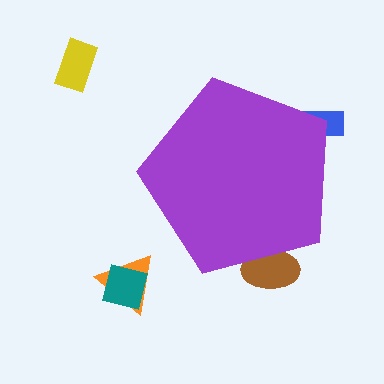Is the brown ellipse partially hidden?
Yes, the brown ellipse is partially hidden behind the purple pentagon.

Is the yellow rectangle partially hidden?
No, the yellow rectangle is fully visible.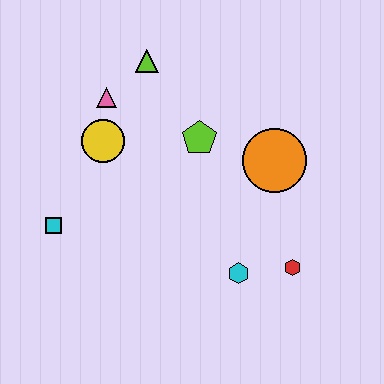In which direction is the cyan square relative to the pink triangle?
The cyan square is below the pink triangle.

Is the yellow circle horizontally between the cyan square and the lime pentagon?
Yes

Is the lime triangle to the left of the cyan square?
No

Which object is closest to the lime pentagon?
The orange circle is closest to the lime pentagon.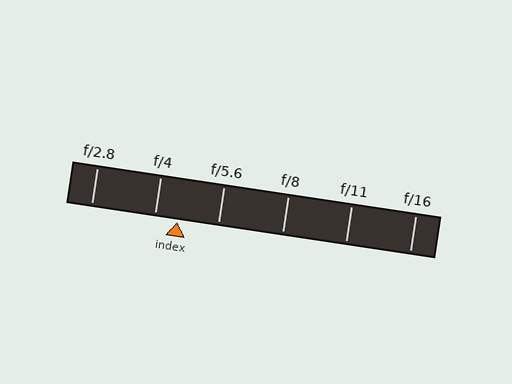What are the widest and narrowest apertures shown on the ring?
The widest aperture shown is f/2.8 and the narrowest is f/16.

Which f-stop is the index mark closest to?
The index mark is closest to f/4.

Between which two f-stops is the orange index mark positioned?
The index mark is between f/4 and f/5.6.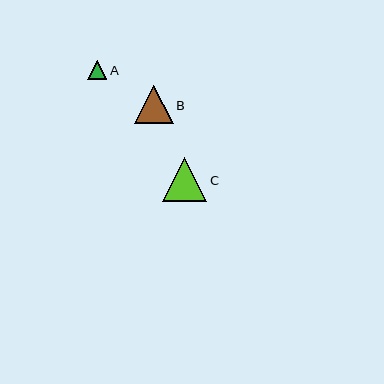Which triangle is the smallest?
Triangle A is the smallest with a size of approximately 19 pixels.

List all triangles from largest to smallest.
From largest to smallest: C, B, A.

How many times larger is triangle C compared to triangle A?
Triangle C is approximately 2.3 times the size of triangle A.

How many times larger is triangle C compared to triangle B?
Triangle C is approximately 1.1 times the size of triangle B.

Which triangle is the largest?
Triangle C is the largest with a size of approximately 44 pixels.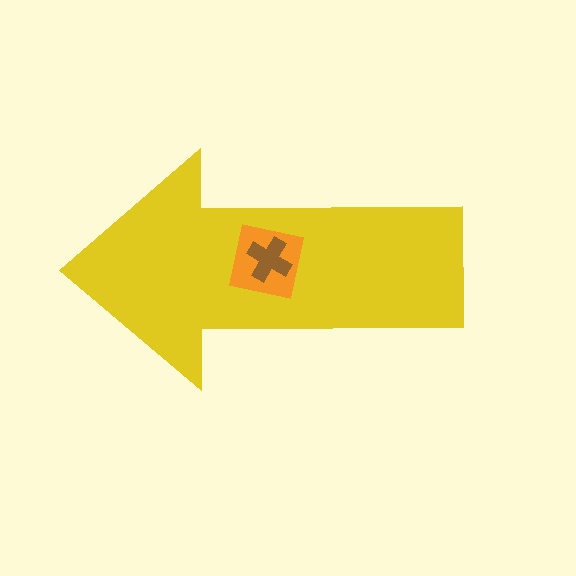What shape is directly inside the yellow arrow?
The orange square.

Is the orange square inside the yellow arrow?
Yes.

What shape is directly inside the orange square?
The brown cross.